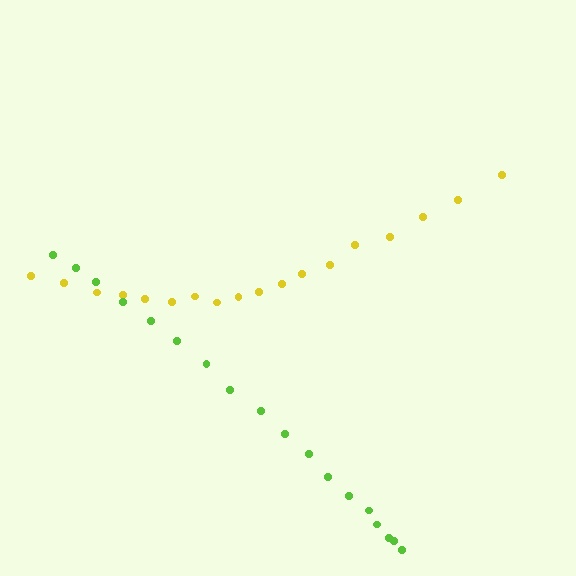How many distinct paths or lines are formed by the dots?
There are 2 distinct paths.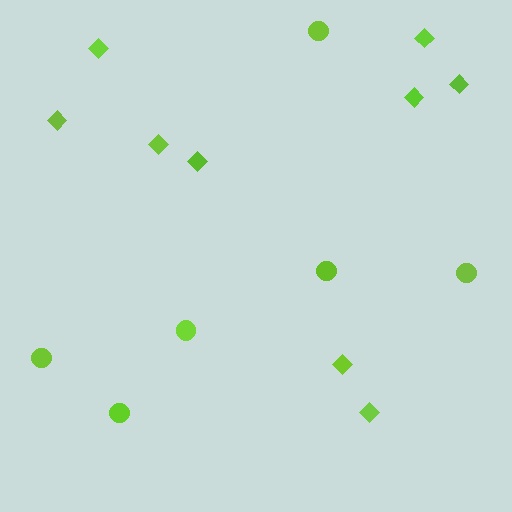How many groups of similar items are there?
There are 2 groups: one group of circles (6) and one group of diamonds (9).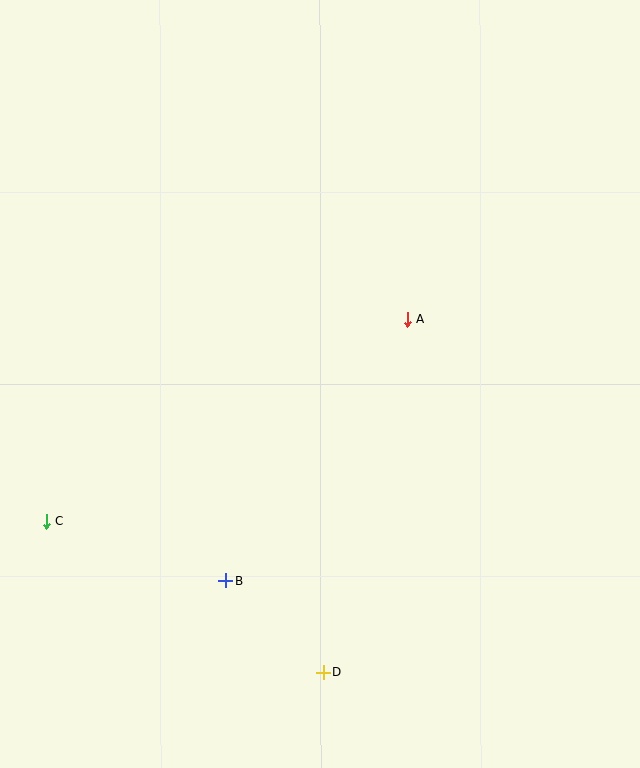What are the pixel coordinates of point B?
Point B is at (226, 581).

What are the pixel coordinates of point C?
Point C is at (46, 522).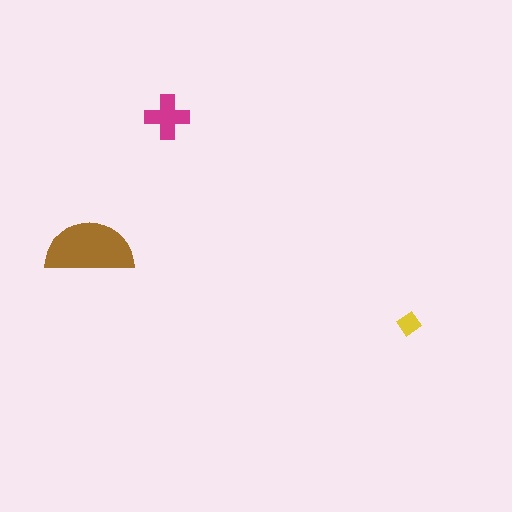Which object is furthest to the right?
The yellow diamond is rightmost.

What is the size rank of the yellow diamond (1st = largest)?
3rd.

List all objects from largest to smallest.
The brown semicircle, the magenta cross, the yellow diamond.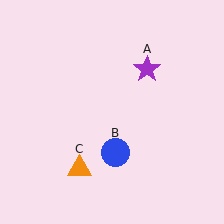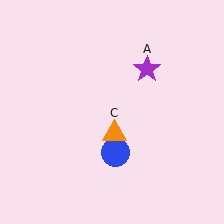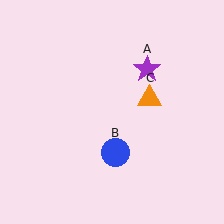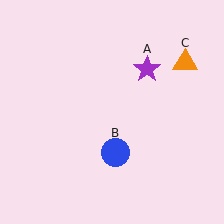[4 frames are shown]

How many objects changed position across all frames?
1 object changed position: orange triangle (object C).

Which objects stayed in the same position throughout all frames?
Purple star (object A) and blue circle (object B) remained stationary.